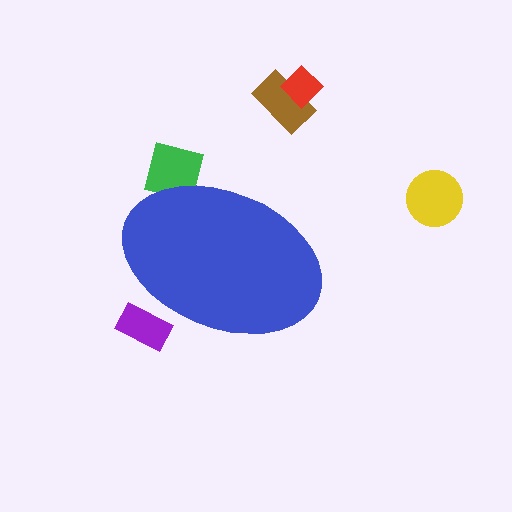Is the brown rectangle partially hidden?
No, the brown rectangle is fully visible.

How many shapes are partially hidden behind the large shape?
2 shapes are partially hidden.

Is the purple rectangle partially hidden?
Yes, the purple rectangle is partially hidden behind the blue ellipse.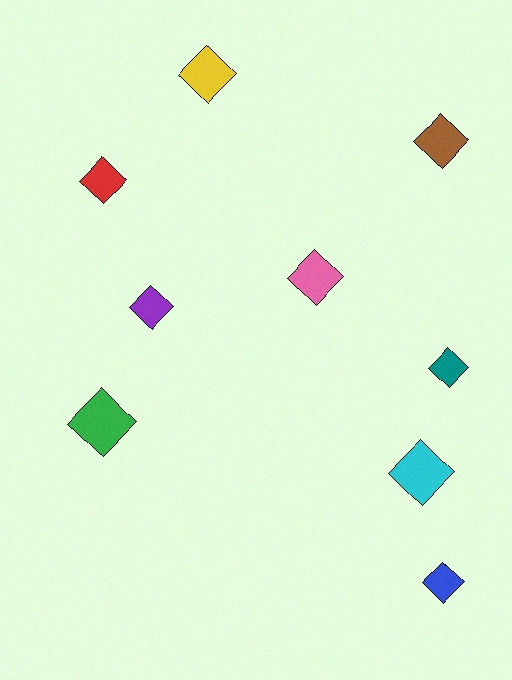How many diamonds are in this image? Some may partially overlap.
There are 9 diamonds.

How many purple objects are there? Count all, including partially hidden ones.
There is 1 purple object.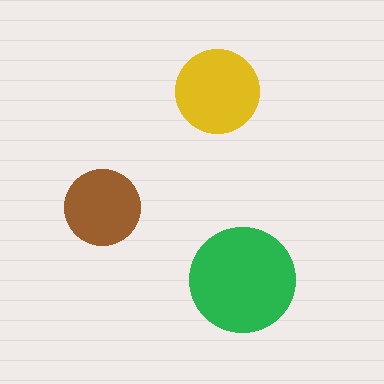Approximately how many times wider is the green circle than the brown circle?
About 1.5 times wider.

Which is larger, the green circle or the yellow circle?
The green one.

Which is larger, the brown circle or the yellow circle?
The yellow one.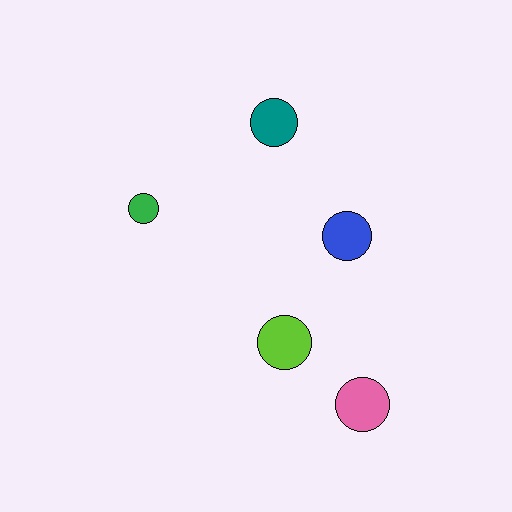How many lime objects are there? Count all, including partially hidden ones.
There is 1 lime object.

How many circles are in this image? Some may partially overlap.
There are 5 circles.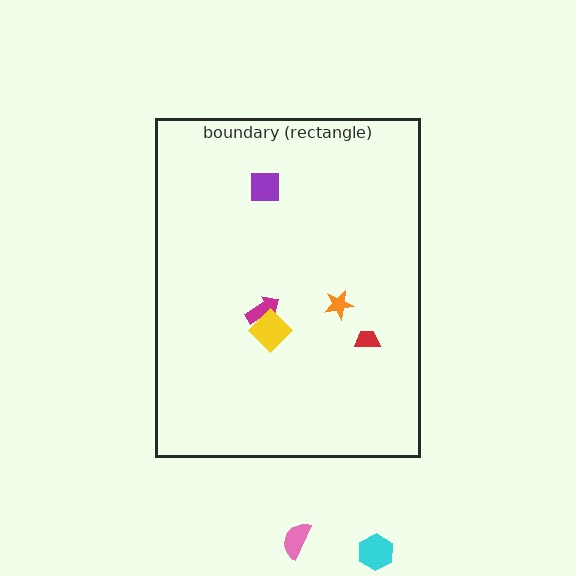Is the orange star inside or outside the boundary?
Inside.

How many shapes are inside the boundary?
5 inside, 2 outside.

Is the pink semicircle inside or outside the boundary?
Outside.